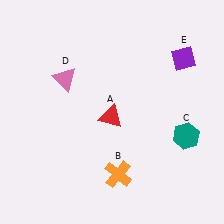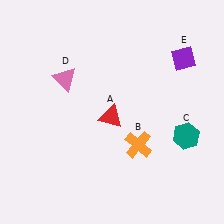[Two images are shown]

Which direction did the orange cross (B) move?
The orange cross (B) moved up.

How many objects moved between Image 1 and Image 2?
1 object moved between the two images.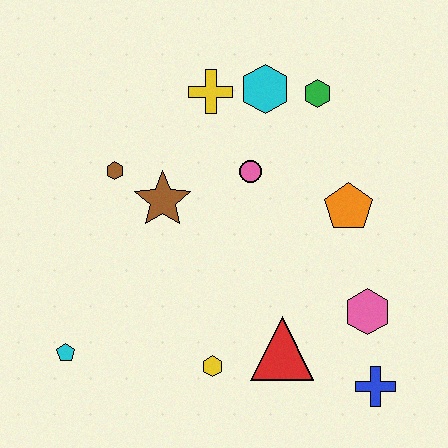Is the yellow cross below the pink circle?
No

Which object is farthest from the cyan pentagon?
The green hexagon is farthest from the cyan pentagon.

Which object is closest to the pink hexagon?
The blue cross is closest to the pink hexagon.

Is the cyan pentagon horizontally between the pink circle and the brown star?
No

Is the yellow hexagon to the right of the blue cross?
No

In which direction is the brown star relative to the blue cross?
The brown star is to the left of the blue cross.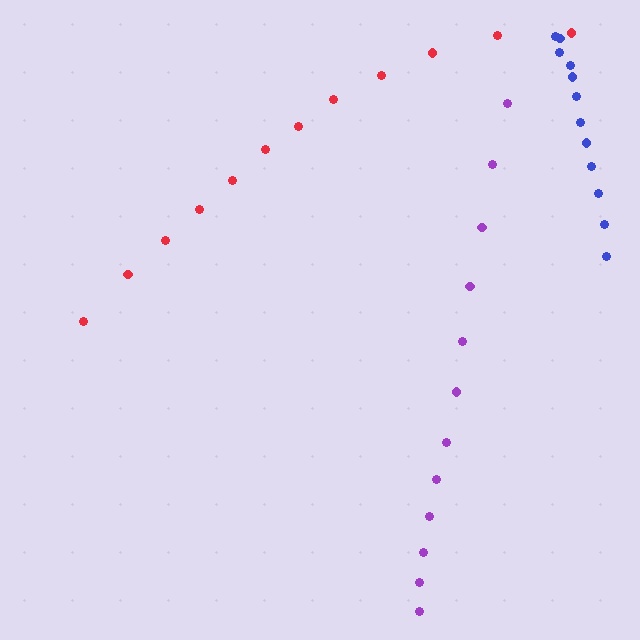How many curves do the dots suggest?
There are 3 distinct paths.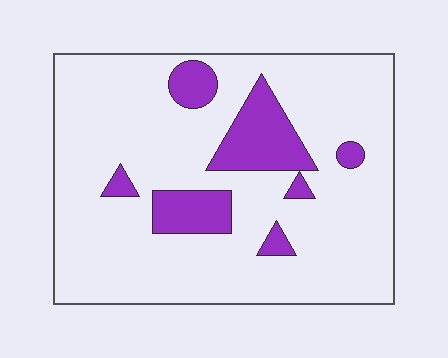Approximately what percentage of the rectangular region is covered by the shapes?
Approximately 15%.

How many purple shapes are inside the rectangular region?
7.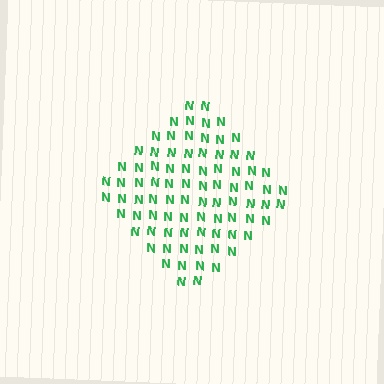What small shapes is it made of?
It is made of small letter N's.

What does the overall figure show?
The overall figure shows a diamond.